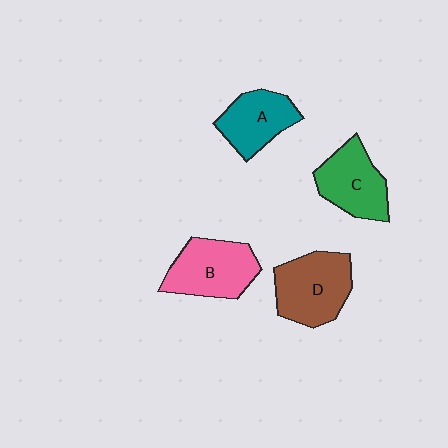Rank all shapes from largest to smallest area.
From largest to smallest: D (brown), B (pink), C (green), A (teal).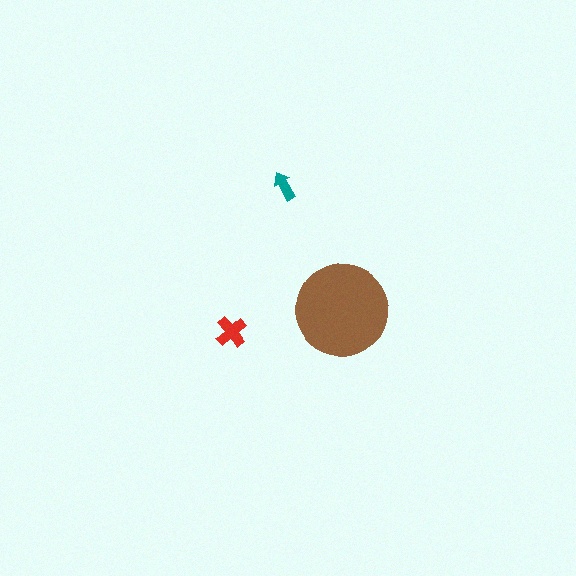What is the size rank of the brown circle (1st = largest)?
1st.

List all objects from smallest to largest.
The teal arrow, the red cross, the brown circle.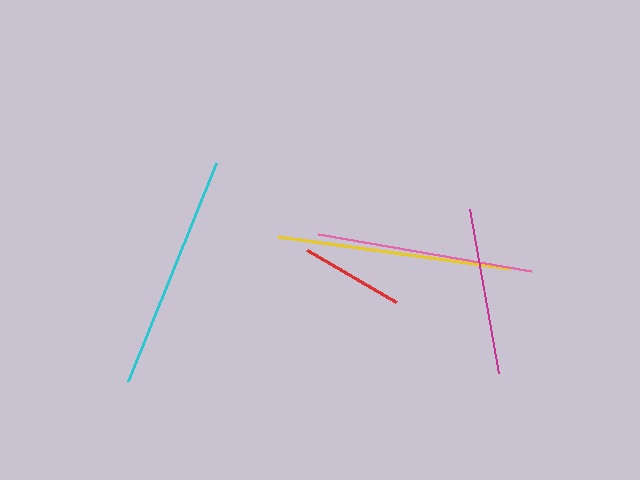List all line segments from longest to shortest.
From longest to shortest: cyan, yellow, pink, magenta, red.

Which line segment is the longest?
The cyan line is the longest at approximately 236 pixels.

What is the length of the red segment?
The red segment is approximately 103 pixels long.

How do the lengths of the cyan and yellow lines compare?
The cyan and yellow lines are approximately the same length.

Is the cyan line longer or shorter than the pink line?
The cyan line is longer than the pink line.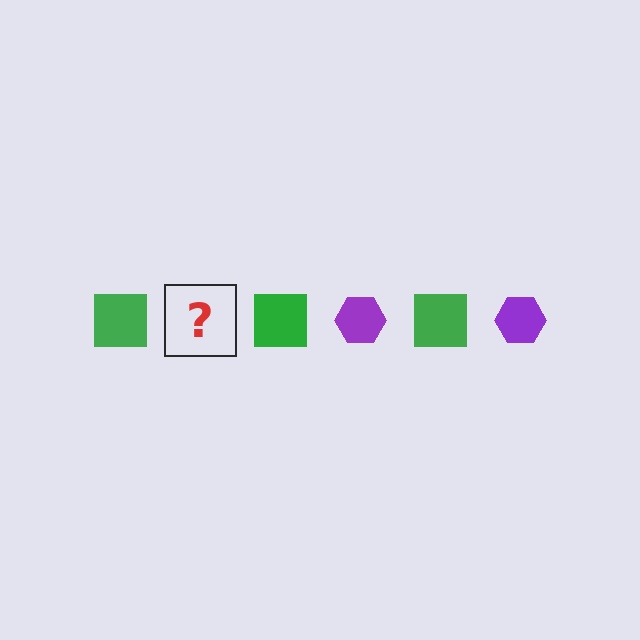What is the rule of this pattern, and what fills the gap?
The rule is that the pattern alternates between green square and purple hexagon. The gap should be filled with a purple hexagon.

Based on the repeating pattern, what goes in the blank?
The blank should be a purple hexagon.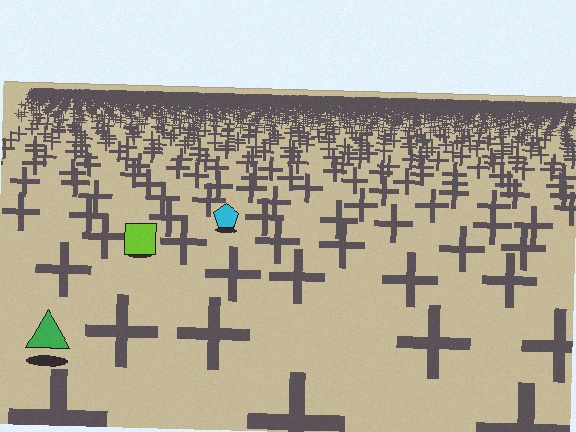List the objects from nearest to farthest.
From nearest to farthest: the green triangle, the lime square, the cyan pentagon.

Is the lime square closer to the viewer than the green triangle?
No. The green triangle is closer — you can tell from the texture gradient: the ground texture is coarser near it.